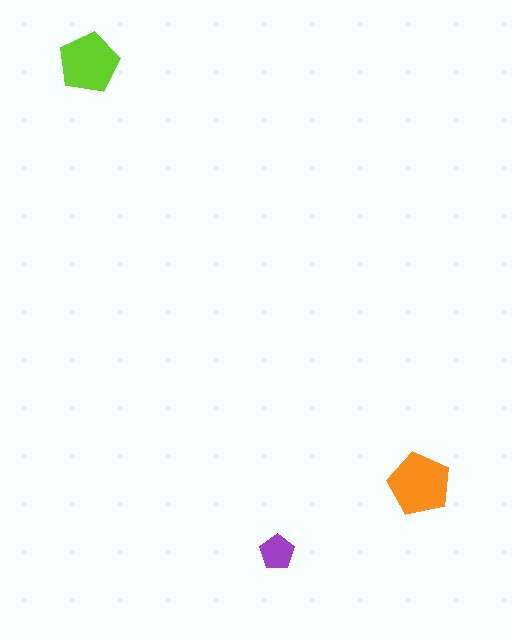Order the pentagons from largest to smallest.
the orange one, the lime one, the purple one.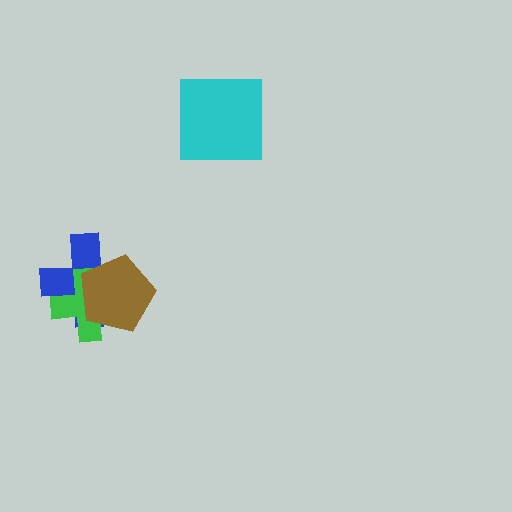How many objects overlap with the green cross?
2 objects overlap with the green cross.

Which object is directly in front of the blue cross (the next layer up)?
The green cross is directly in front of the blue cross.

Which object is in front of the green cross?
The brown pentagon is in front of the green cross.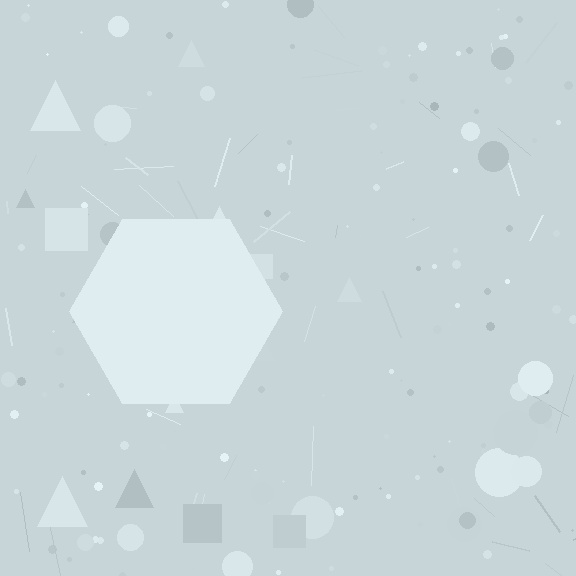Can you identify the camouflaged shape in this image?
The camouflaged shape is a hexagon.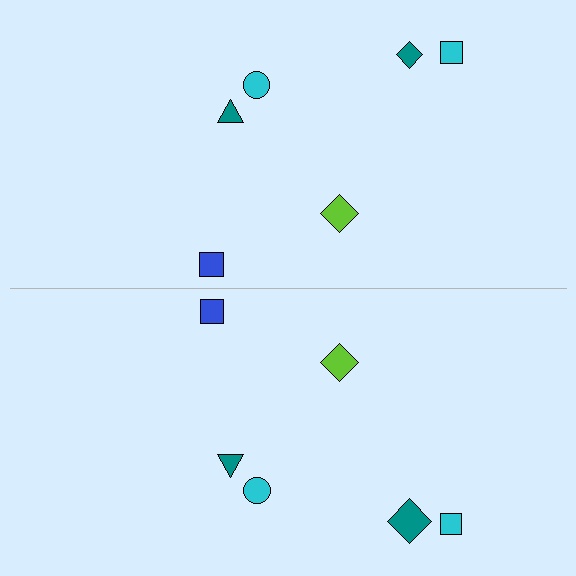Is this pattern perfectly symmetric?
No, the pattern is not perfectly symmetric. The teal diamond on the bottom side has a different size than its mirror counterpart.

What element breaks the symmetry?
The teal diamond on the bottom side has a different size than its mirror counterpart.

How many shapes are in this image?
There are 12 shapes in this image.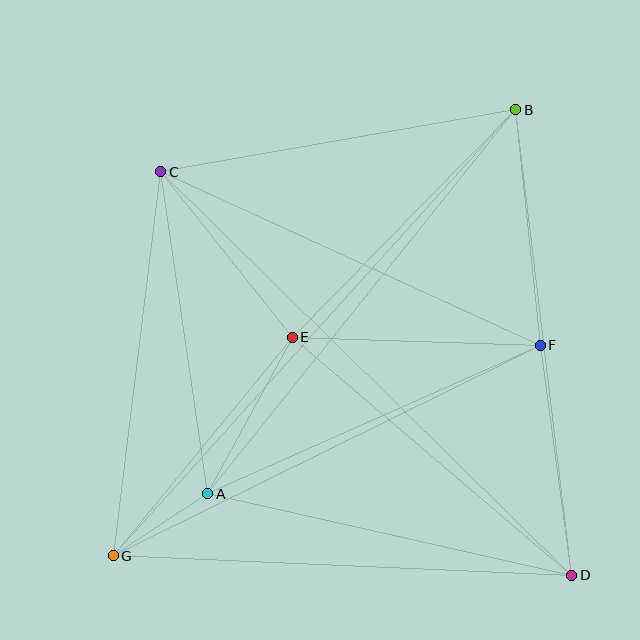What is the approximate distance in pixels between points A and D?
The distance between A and D is approximately 373 pixels.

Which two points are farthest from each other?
Points B and G are farthest from each other.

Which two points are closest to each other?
Points A and G are closest to each other.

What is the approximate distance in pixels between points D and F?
The distance between D and F is approximately 232 pixels.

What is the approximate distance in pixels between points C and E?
The distance between C and E is approximately 211 pixels.